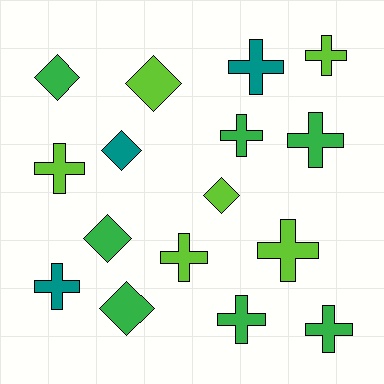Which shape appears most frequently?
Cross, with 10 objects.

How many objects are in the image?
There are 16 objects.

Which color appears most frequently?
Green, with 7 objects.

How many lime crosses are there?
There are 4 lime crosses.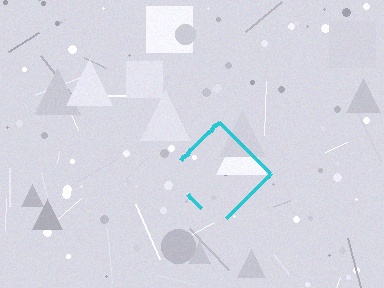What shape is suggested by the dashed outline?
The dashed outline suggests a diamond.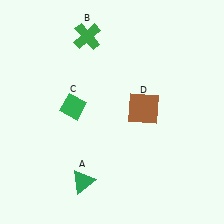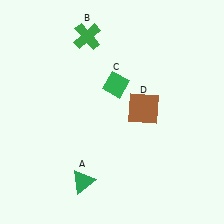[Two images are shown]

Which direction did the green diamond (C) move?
The green diamond (C) moved right.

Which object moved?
The green diamond (C) moved right.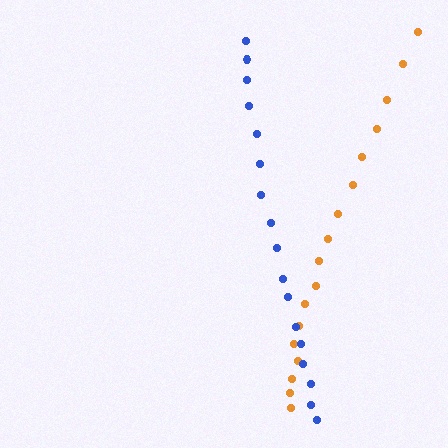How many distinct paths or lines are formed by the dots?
There are 2 distinct paths.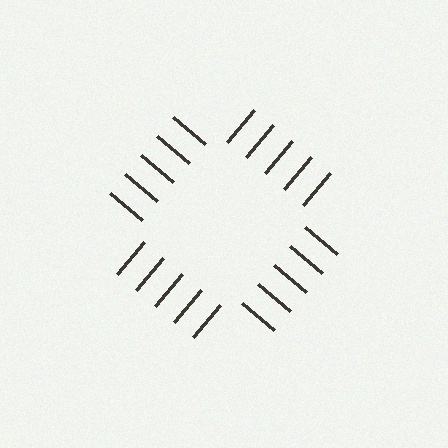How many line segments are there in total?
20 — 5 along each of the 4 edges.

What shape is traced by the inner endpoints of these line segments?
An illusory square — the line segments terminate on its edges but no continuous stroke is drawn.